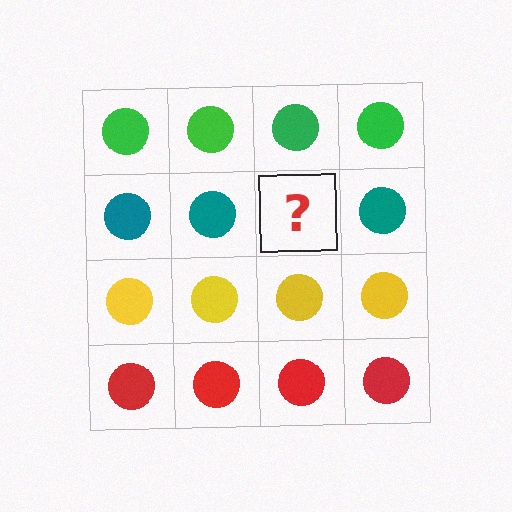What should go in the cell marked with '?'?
The missing cell should contain a teal circle.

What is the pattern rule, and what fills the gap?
The rule is that each row has a consistent color. The gap should be filled with a teal circle.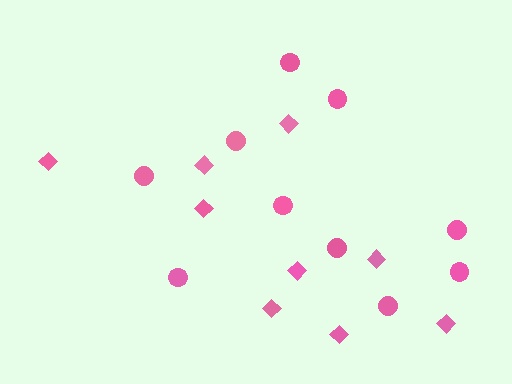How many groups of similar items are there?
There are 2 groups: one group of diamonds (9) and one group of circles (10).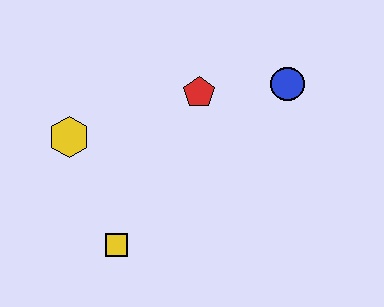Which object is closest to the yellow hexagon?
The yellow square is closest to the yellow hexagon.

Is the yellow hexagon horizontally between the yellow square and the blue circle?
No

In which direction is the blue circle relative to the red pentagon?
The blue circle is to the right of the red pentagon.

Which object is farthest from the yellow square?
The blue circle is farthest from the yellow square.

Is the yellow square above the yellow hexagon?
No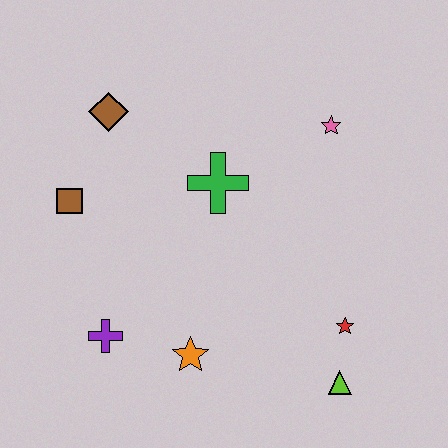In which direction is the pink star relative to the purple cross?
The pink star is to the right of the purple cross.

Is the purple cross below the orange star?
No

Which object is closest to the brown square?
The brown diamond is closest to the brown square.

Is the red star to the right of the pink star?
Yes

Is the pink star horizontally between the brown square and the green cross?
No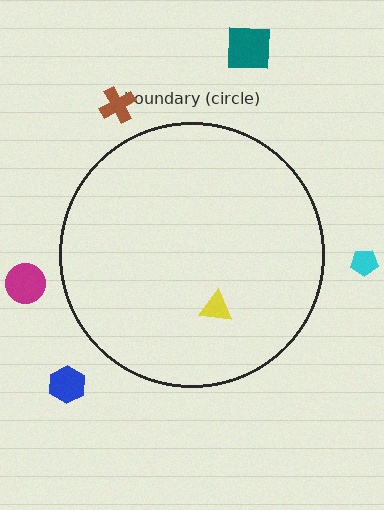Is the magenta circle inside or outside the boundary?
Outside.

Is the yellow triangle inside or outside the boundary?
Inside.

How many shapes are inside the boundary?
1 inside, 5 outside.